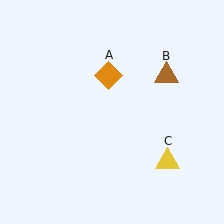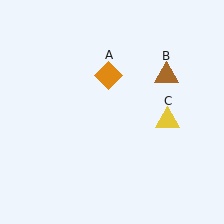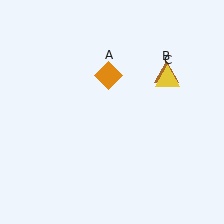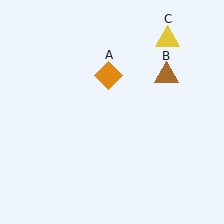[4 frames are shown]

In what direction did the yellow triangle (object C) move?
The yellow triangle (object C) moved up.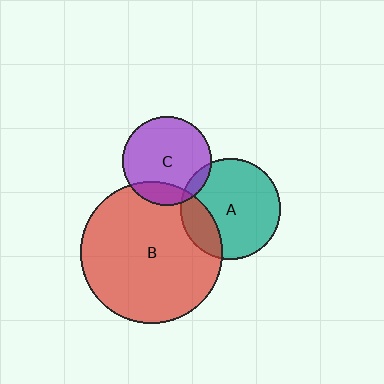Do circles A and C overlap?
Yes.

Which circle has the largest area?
Circle B (red).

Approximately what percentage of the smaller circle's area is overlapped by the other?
Approximately 10%.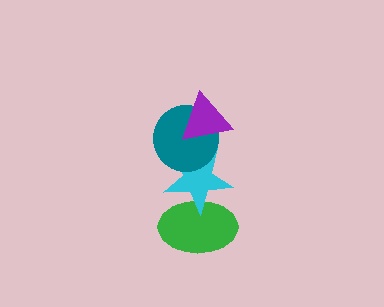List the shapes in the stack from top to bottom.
From top to bottom: the purple triangle, the teal circle, the cyan star, the green ellipse.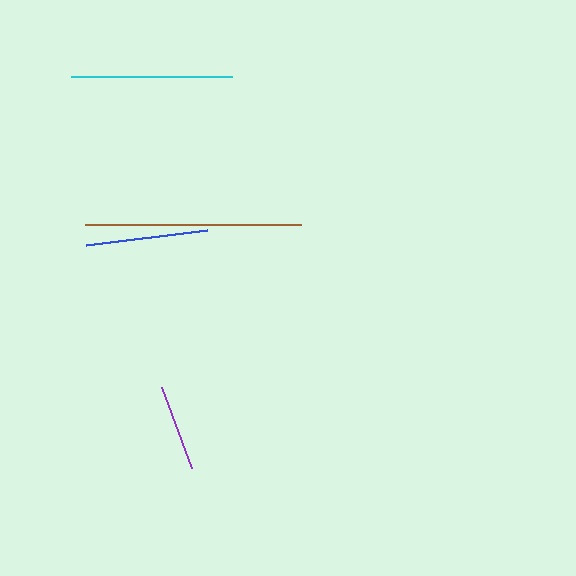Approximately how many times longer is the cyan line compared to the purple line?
The cyan line is approximately 1.9 times the length of the purple line.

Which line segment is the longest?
The brown line is the longest at approximately 216 pixels.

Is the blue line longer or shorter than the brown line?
The brown line is longer than the blue line.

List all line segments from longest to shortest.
From longest to shortest: brown, cyan, blue, purple.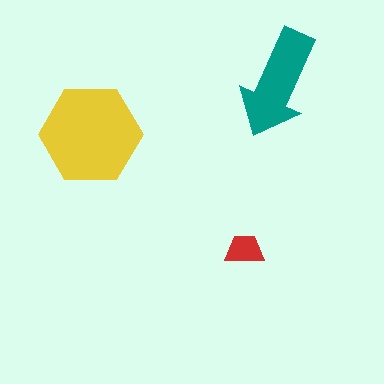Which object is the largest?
The yellow hexagon.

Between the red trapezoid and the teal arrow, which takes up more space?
The teal arrow.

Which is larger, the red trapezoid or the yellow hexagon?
The yellow hexagon.